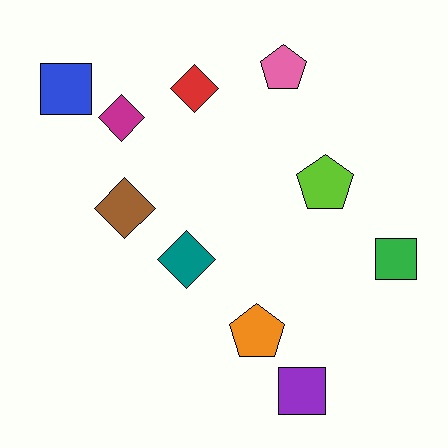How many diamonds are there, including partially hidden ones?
There are 4 diamonds.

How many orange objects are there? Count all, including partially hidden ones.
There is 1 orange object.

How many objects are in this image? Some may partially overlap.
There are 10 objects.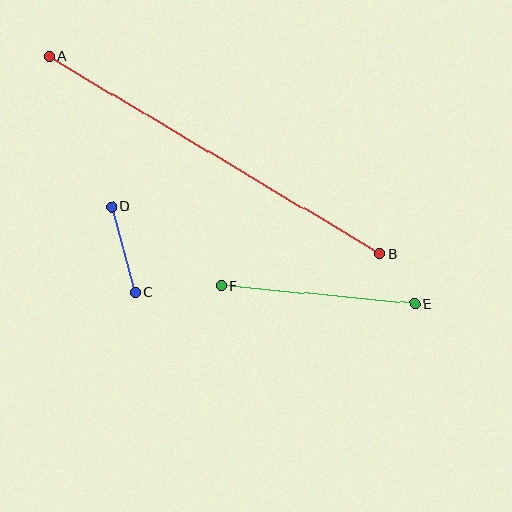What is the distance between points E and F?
The distance is approximately 194 pixels.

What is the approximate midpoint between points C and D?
The midpoint is at approximately (123, 250) pixels.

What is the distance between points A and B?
The distance is approximately 384 pixels.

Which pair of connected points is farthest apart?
Points A and B are farthest apart.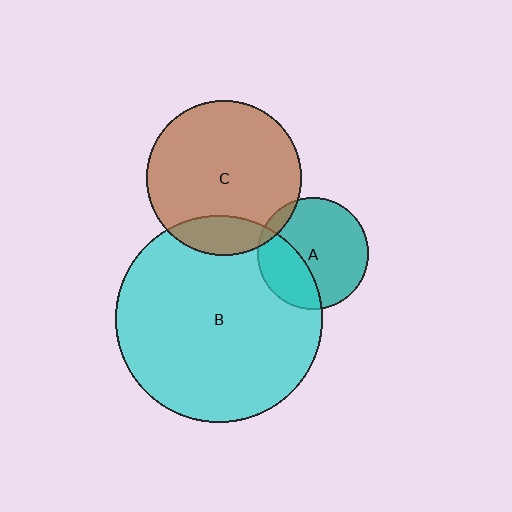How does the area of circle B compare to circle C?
Approximately 1.8 times.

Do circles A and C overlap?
Yes.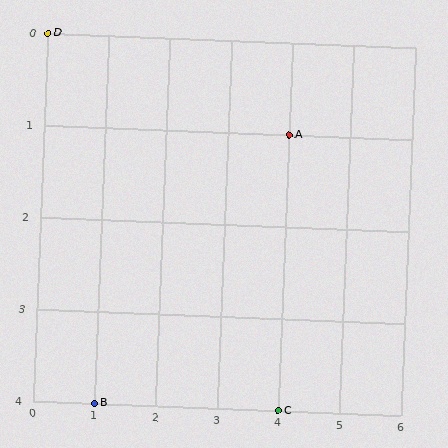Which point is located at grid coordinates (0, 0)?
Point D is at (0, 0).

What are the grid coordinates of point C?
Point C is at grid coordinates (4, 4).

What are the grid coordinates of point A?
Point A is at grid coordinates (4, 1).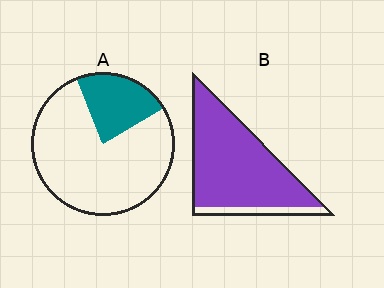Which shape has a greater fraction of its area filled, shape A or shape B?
Shape B.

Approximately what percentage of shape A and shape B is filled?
A is approximately 25% and B is approximately 90%.